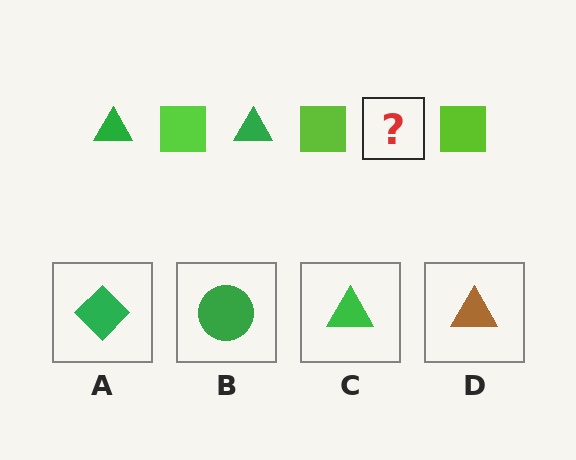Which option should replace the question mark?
Option C.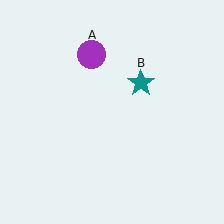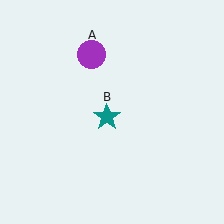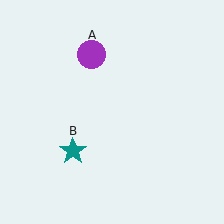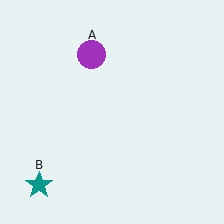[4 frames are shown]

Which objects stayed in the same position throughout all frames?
Purple circle (object A) remained stationary.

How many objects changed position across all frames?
1 object changed position: teal star (object B).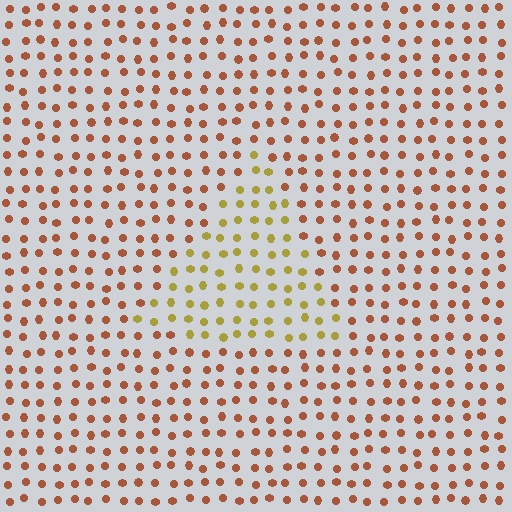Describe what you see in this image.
The image is filled with small brown elements in a uniform arrangement. A triangle-shaped region is visible where the elements are tinted to a slightly different hue, forming a subtle color boundary.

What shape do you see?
I see a triangle.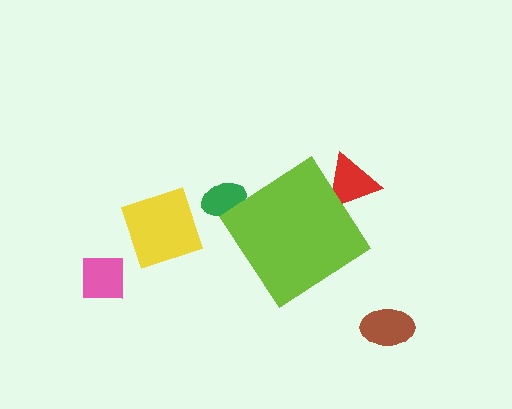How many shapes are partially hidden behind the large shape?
2 shapes are partially hidden.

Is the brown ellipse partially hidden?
No, the brown ellipse is fully visible.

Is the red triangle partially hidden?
Yes, the red triangle is partially hidden behind the lime diamond.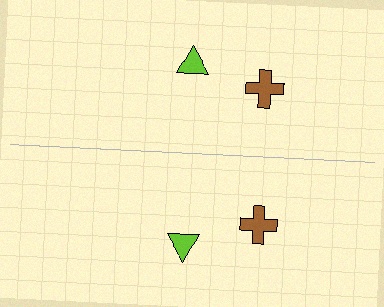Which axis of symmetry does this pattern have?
The pattern has a horizontal axis of symmetry running through the center of the image.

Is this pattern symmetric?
Yes, this pattern has bilateral (reflection) symmetry.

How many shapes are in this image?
There are 4 shapes in this image.